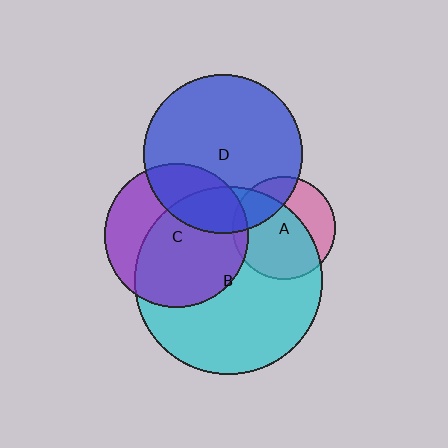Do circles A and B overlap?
Yes.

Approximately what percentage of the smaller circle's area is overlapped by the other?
Approximately 65%.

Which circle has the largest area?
Circle B (cyan).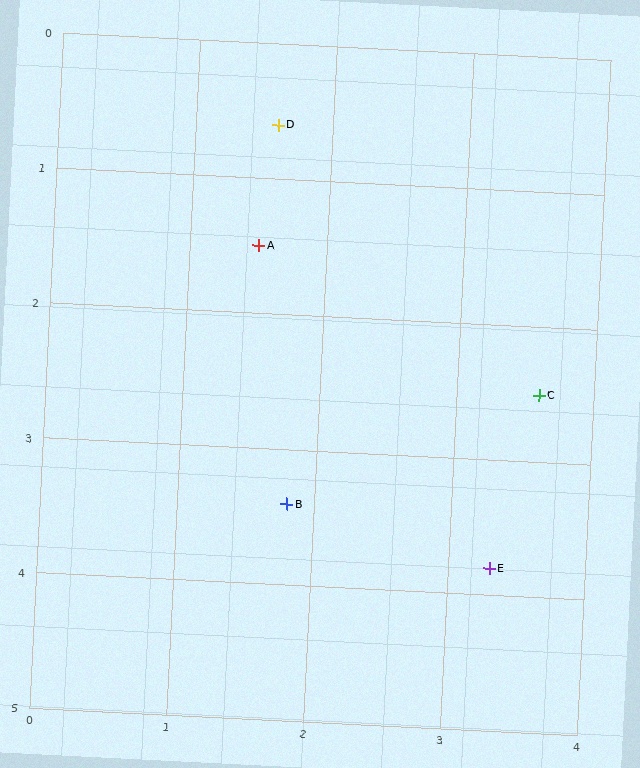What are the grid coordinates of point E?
Point E is at approximately (3.3, 3.8).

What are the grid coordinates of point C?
Point C is at approximately (3.6, 2.5).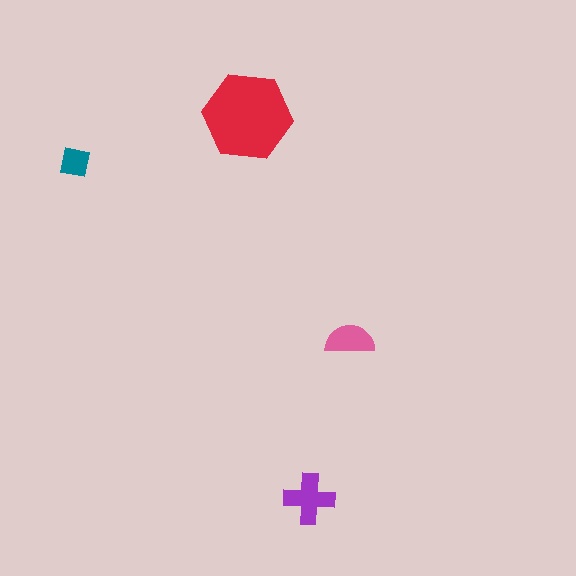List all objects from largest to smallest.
The red hexagon, the purple cross, the pink semicircle, the teal square.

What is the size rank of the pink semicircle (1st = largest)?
3rd.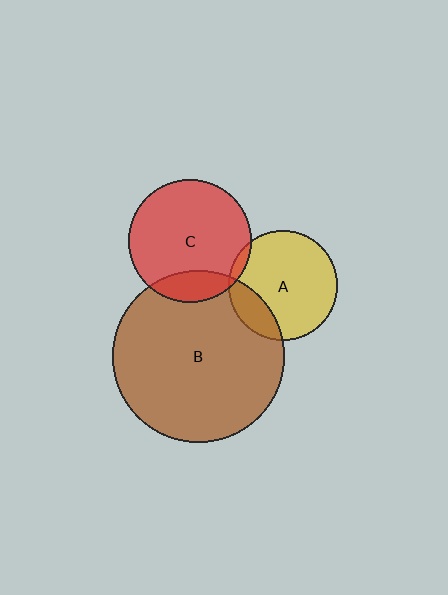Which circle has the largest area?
Circle B (brown).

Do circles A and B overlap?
Yes.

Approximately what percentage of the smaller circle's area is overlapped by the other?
Approximately 20%.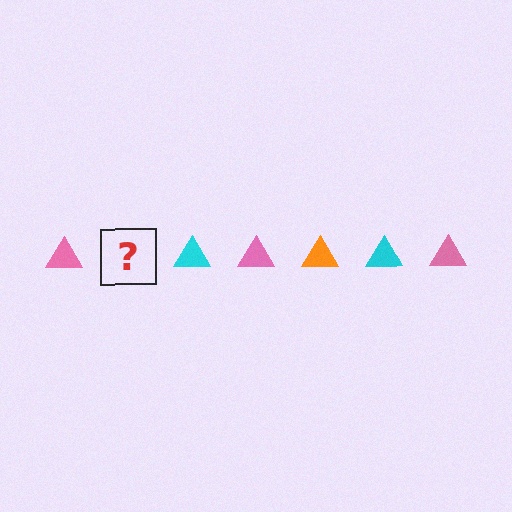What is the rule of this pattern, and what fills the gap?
The rule is that the pattern cycles through pink, orange, cyan triangles. The gap should be filled with an orange triangle.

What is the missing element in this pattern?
The missing element is an orange triangle.